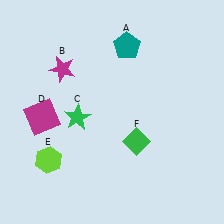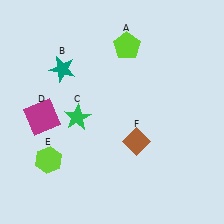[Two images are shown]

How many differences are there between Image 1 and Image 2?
There are 3 differences between the two images.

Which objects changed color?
A changed from teal to lime. B changed from magenta to teal. F changed from green to brown.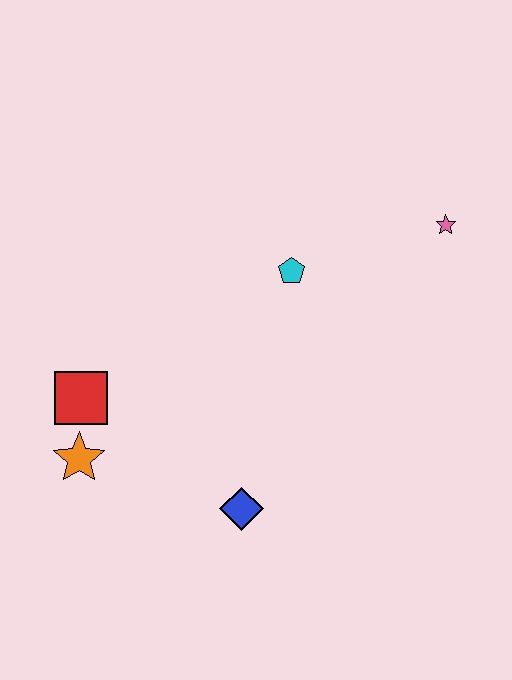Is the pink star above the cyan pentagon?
Yes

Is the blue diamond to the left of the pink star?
Yes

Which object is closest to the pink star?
The cyan pentagon is closest to the pink star.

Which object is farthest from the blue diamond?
The pink star is farthest from the blue diamond.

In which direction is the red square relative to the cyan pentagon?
The red square is to the left of the cyan pentagon.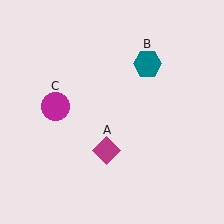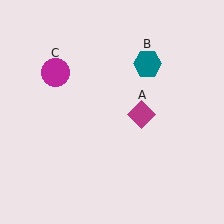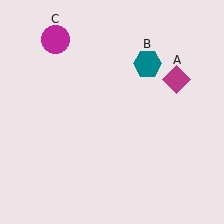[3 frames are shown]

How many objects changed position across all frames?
2 objects changed position: magenta diamond (object A), magenta circle (object C).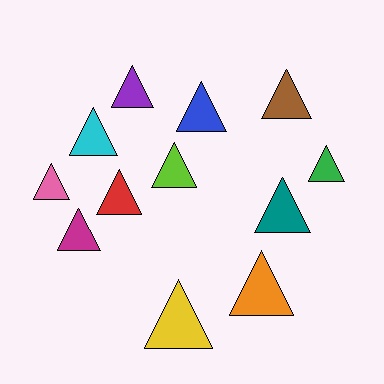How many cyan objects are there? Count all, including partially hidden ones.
There is 1 cyan object.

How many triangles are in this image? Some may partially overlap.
There are 12 triangles.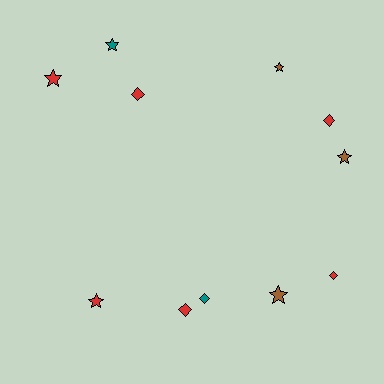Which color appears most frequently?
Red, with 6 objects.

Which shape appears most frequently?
Star, with 6 objects.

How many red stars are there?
There are 2 red stars.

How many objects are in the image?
There are 11 objects.